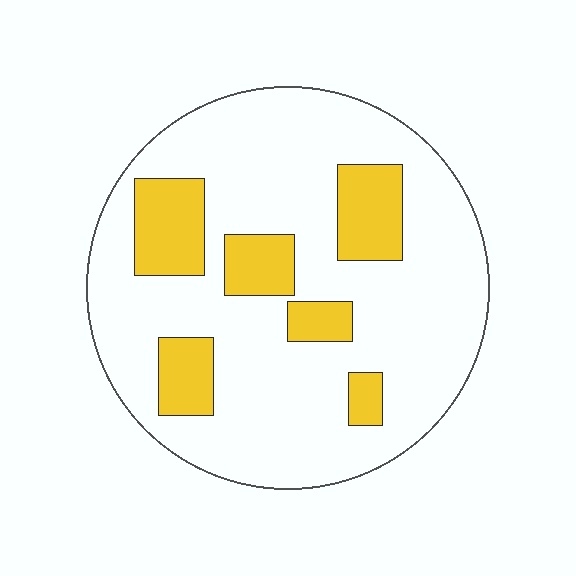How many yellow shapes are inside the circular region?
6.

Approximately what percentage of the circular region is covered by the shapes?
Approximately 20%.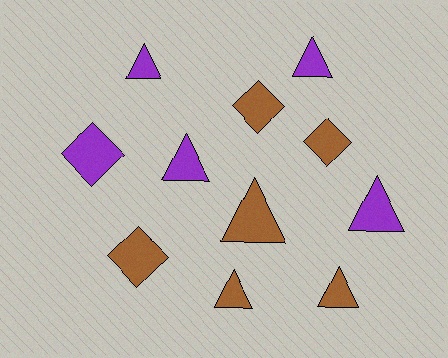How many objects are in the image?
There are 11 objects.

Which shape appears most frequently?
Triangle, with 7 objects.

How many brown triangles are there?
There are 3 brown triangles.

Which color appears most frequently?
Brown, with 6 objects.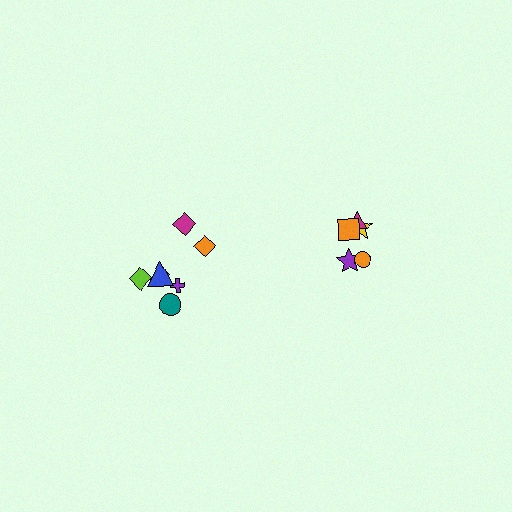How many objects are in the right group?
There are 5 objects.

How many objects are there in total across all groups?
There are 13 objects.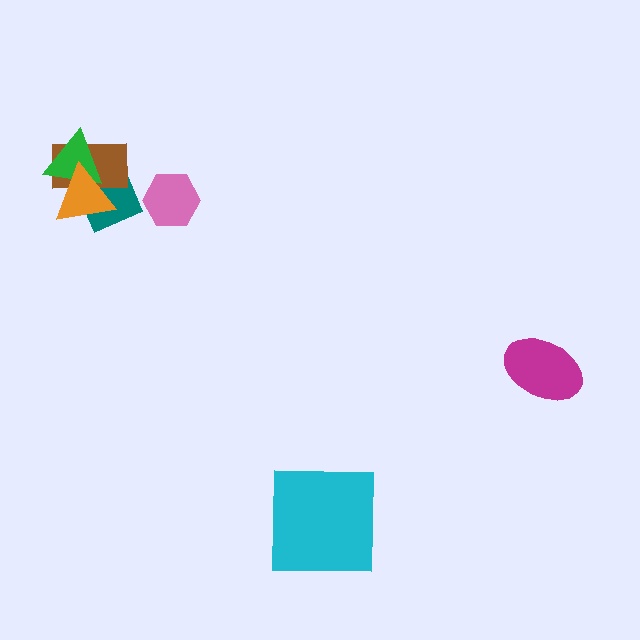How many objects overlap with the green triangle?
3 objects overlap with the green triangle.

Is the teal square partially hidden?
Yes, it is partially covered by another shape.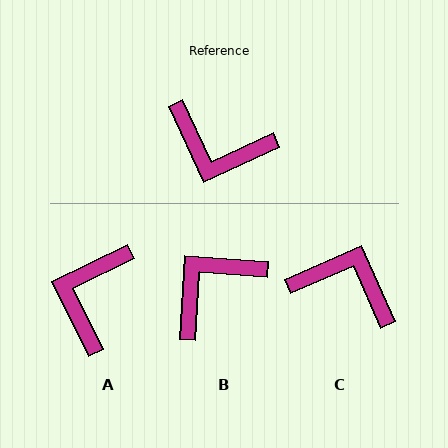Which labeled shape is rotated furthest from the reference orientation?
C, about 179 degrees away.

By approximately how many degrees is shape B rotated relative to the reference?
Approximately 118 degrees clockwise.